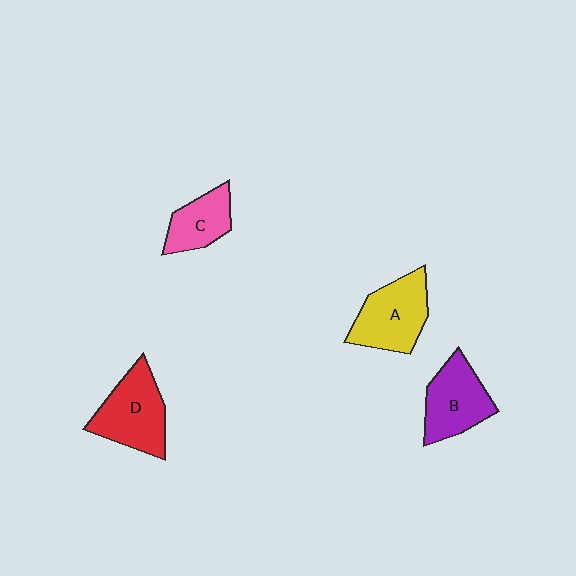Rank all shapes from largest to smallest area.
From largest to smallest: D (red), A (yellow), B (purple), C (pink).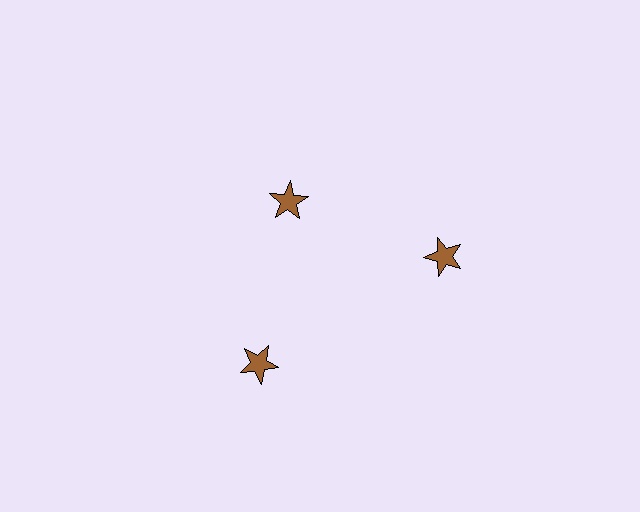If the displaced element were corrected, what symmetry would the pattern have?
It would have 3-fold rotational symmetry — the pattern would map onto itself every 120 degrees.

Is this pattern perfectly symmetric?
No. The 3 brown stars are arranged in a ring, but one element near the 11 o'clock position is pulled inward toward the center, breaking the 3-fold rotational symmetry.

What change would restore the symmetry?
The symmetry would be restored by moving it outward, back onto the ring so that all 3 stars sit at equal angles and equal distance from the center.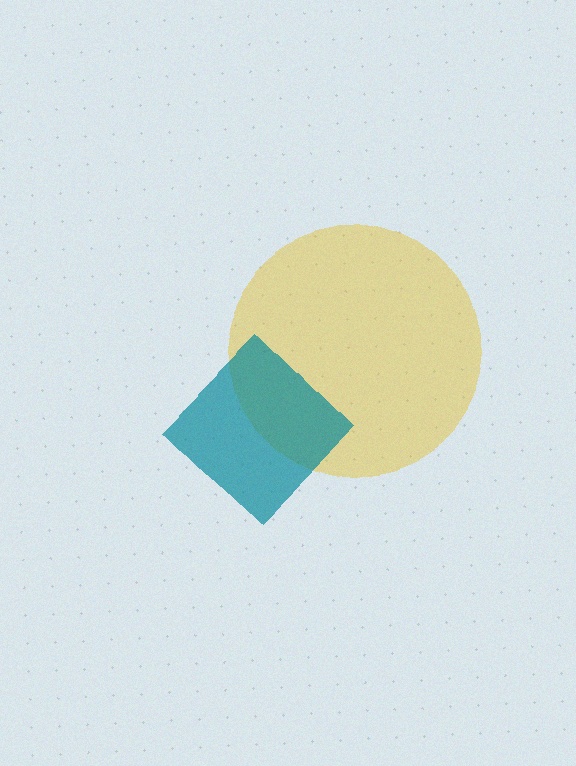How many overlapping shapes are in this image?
There are 2 overlapping shapes in the image.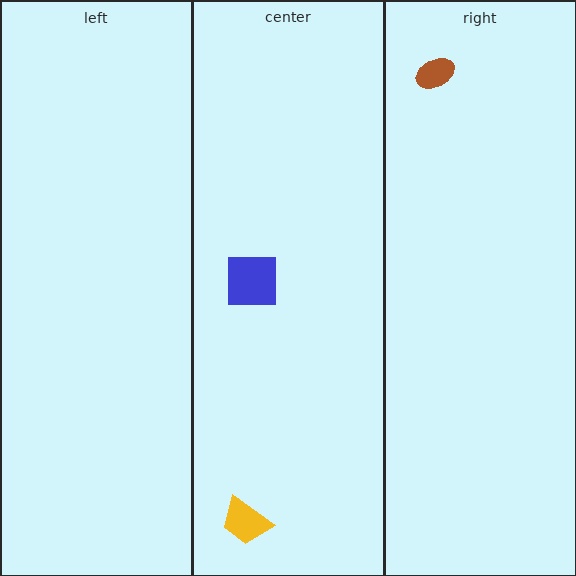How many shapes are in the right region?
1.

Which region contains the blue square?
The center region.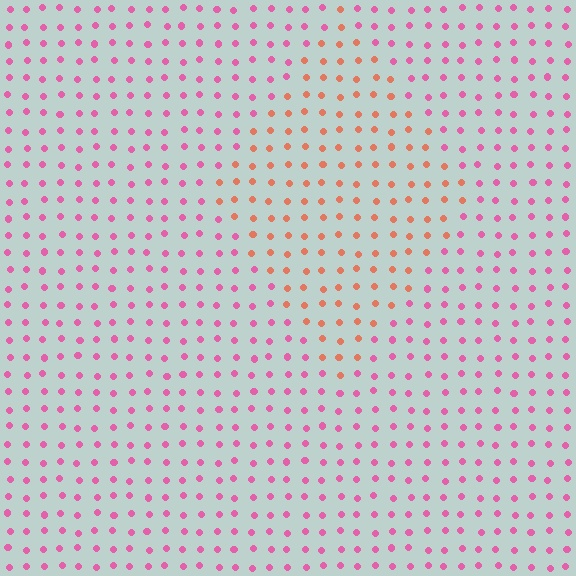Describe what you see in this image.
The image is filled with small pink elements in a uniform arrangement. A diamond-shaped region is visible where the elements are tinted to a slightly different hue, forming a subtle color boundary.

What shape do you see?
I see a diamond.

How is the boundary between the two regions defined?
The boundary is defined purely by a slight shift in hue (about 45 degrees). Spacing, size, and orientation are identical on both sides.